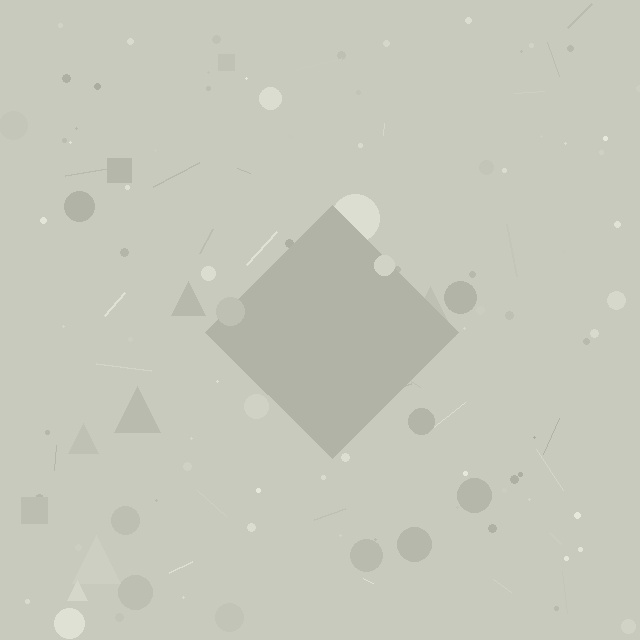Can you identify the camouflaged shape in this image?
The camouflaged shape is a diamond.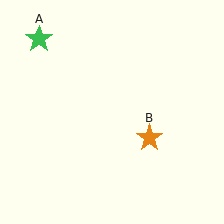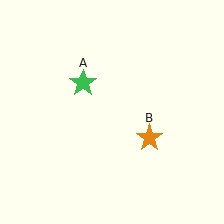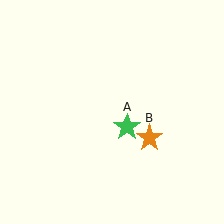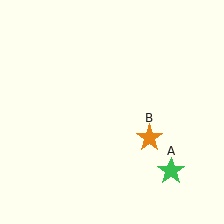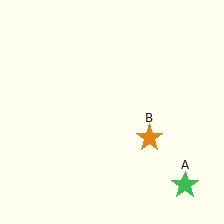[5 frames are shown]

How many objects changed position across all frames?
1 object changed position: green star (object A).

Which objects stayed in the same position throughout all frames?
Orange star (object B) remained stationary.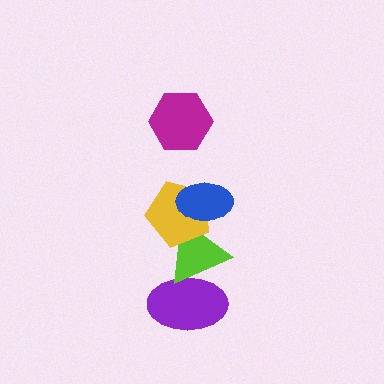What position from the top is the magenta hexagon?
The magenta hexagon is 1st from the top.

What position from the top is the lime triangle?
The lime triangle is 4th from the top.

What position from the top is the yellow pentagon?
The yellow pentagon is 3rd from the top.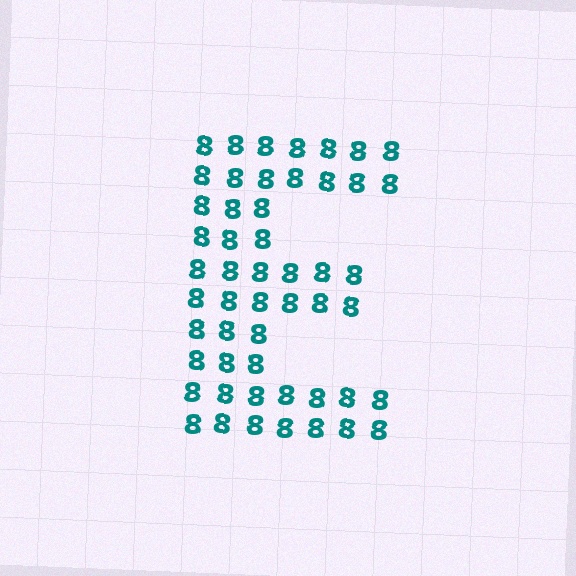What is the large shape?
The large shape is the letter E.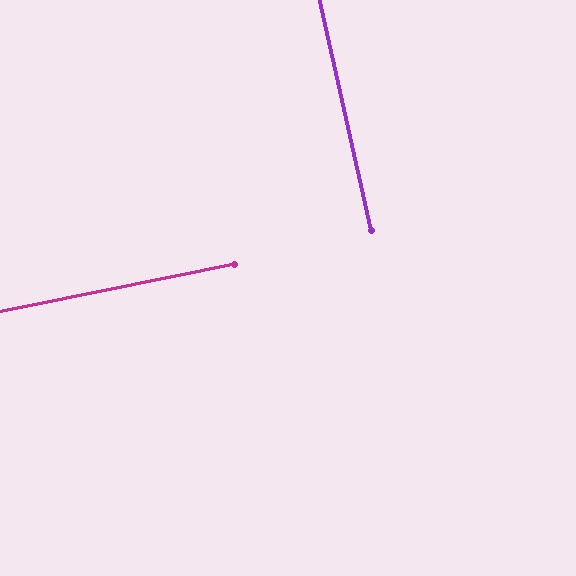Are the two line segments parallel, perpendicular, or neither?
Perpendicular — they meet at approximately 89°.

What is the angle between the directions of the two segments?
Approximately 89 degrees.